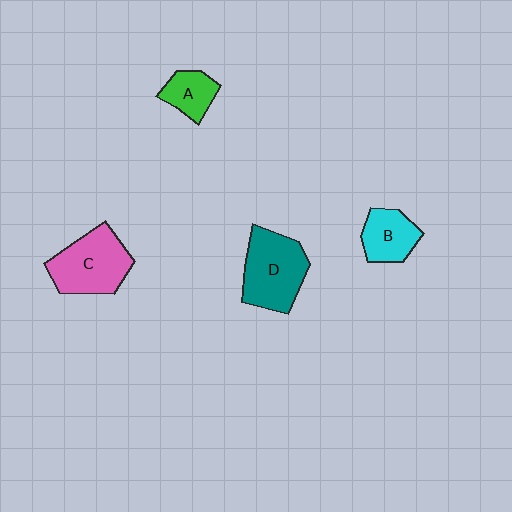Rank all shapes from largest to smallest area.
From largest to smallest: D (teal), C (pink), B (cyan), A (green).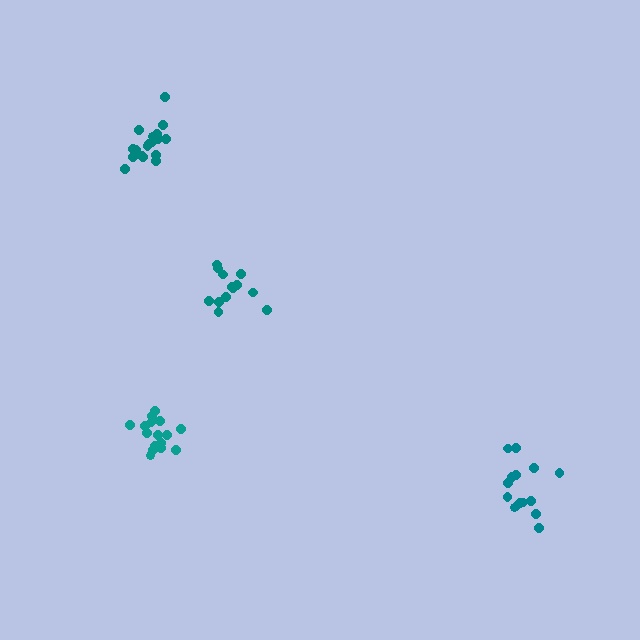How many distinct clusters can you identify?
There are 4 distinct clusters.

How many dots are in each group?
Group 1: 18 dots, Group 2: 15 dots, Group 3: 16 dots, Group 4: 13 dots (62 total).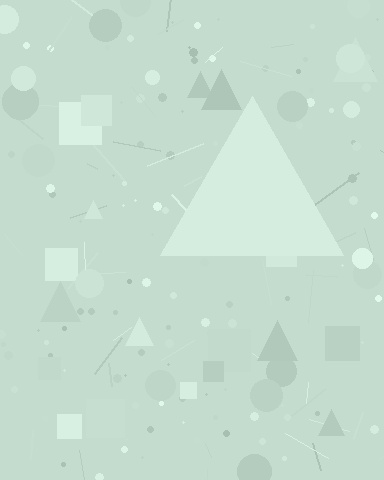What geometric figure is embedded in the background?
A triangle is embedded in the background.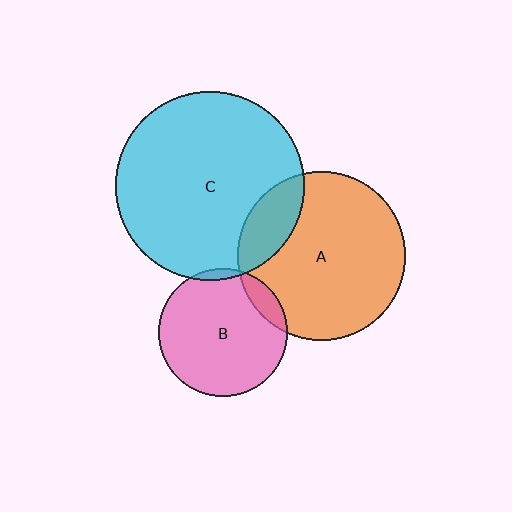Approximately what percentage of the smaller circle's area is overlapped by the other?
Approximately 5%.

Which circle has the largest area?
Circle C (cyan).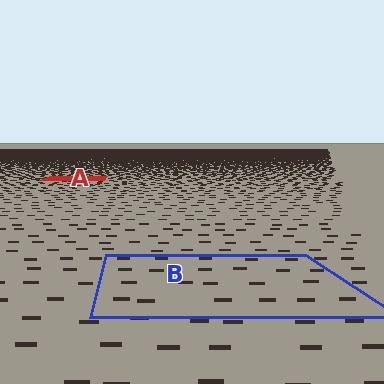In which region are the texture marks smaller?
The texture marks are smaller in region A, because it is farther away.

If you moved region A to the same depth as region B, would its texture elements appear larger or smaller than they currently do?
They would appear larger. At a closer depth, the same texture elements are projected at a bigger on-screen size.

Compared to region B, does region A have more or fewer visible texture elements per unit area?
Region A has more texture elements per unit area — they are packed more densely because it is farther away.